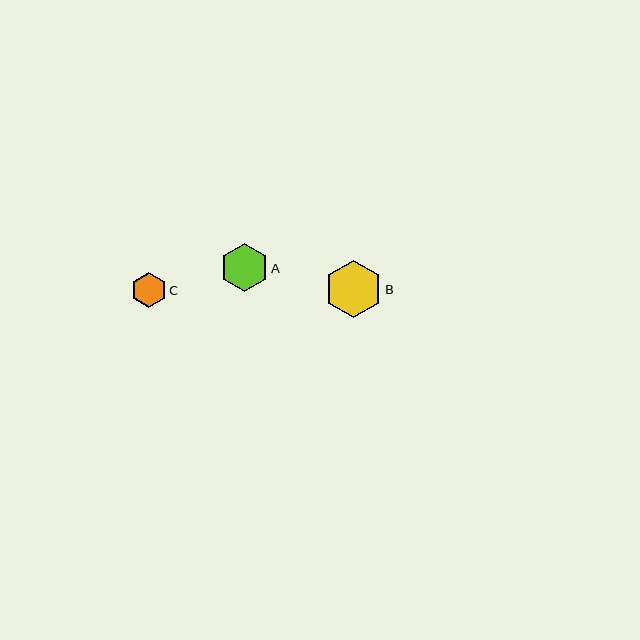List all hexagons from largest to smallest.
From largest to smallest: B, A, C.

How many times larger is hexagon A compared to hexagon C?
Hexagon A is approximately 1.4 times the size of hexagon C.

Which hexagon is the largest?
Hexagon B is the largest with a size of approximately 57 pixels.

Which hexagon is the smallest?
Hexagon C is the smallest with a size of approximately 35 pixels.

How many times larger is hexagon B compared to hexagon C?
Hexagon B is approximately 1.6 times the size of hexagon C.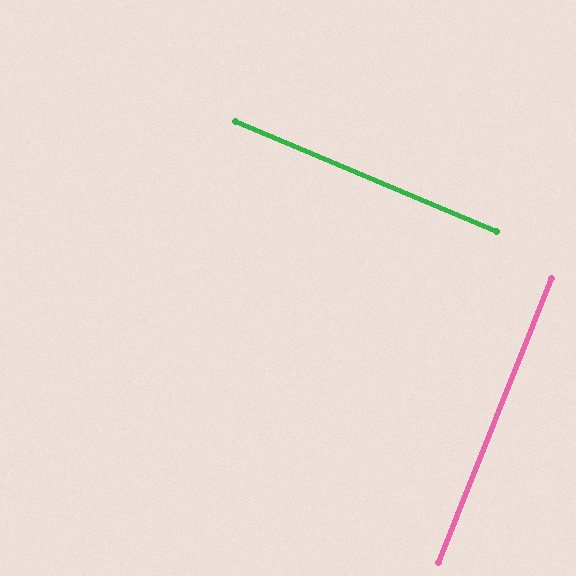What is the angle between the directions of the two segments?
Approximately 89 degrees.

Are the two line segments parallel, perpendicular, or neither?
Perpendicular — they meet at approximately 89°.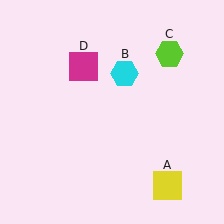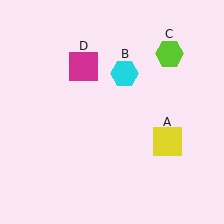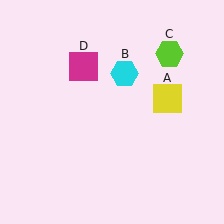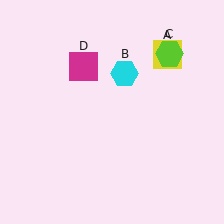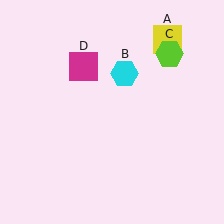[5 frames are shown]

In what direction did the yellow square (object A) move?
The yellow square (object A) moved up.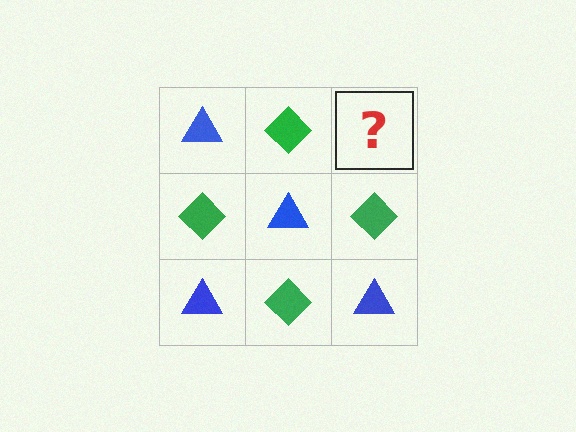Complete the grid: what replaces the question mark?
The question mark should be replaced with a blue triangle.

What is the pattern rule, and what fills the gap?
The rule is that it alternates blue triangle and green diamond in a checkerboard pattern. The gap should be filled with a blue triangle.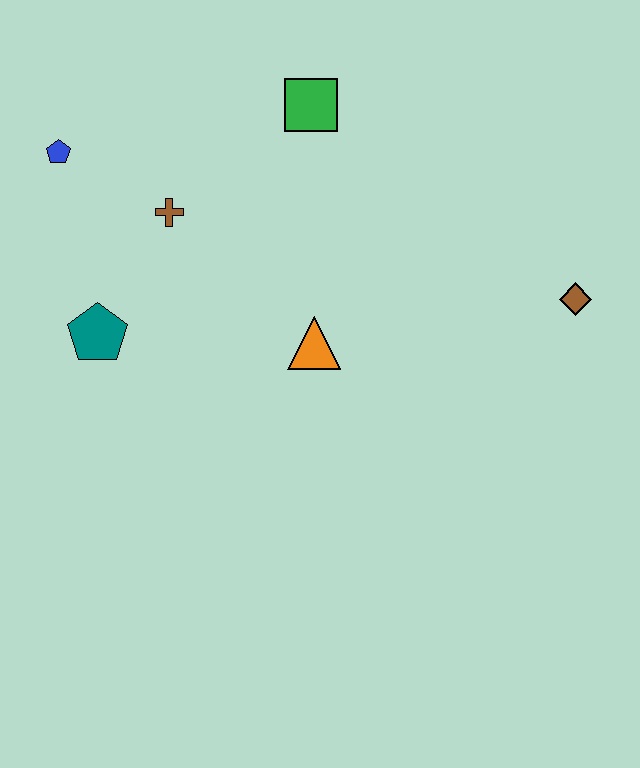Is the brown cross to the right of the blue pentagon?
Yes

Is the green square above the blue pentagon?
Yes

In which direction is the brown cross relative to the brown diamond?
The brown cross is to the left of the brown diamond.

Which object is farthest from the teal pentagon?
The brown diamond is farthest from the teal pentagon.